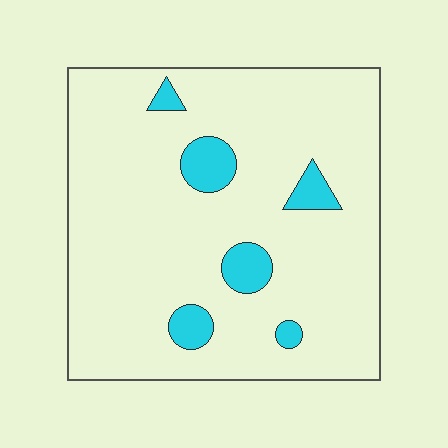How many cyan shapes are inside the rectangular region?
6.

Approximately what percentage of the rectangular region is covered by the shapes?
Approximately 10%.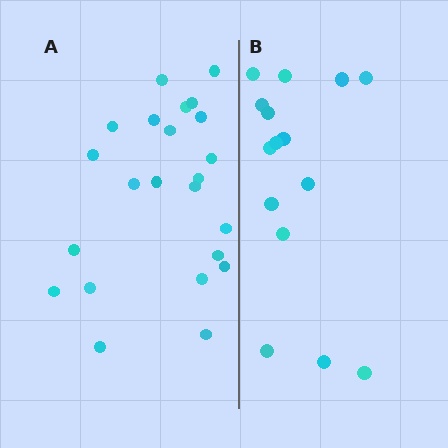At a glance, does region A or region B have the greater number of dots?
Region A (the left region) has more dots.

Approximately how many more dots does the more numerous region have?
Region A has roughly 8 or so more dots than region B.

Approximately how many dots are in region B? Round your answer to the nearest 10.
About 20 dots. (The exact count is 15, which rounds to 20.)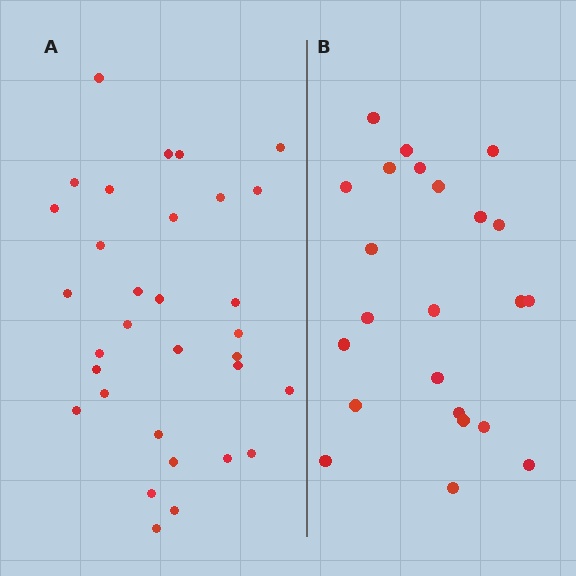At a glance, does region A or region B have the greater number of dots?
Region A (the left region) has more dots.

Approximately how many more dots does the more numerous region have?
Region A has roughly 8 or so more dots than region B.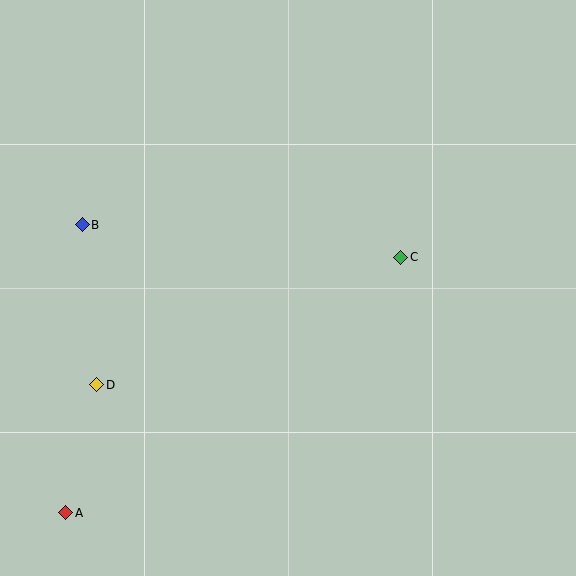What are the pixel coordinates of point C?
Point C is at (401, 257).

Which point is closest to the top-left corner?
Point B is closest to the top-left corner.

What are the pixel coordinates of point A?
Point A is at (66, 513).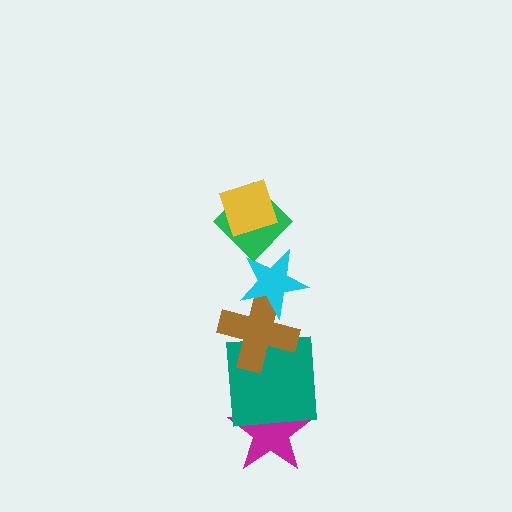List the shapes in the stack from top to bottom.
From top to bottom: the yellow diamond, the green diamond, the cyan star, the brown cross, the teal square, the magenta star.